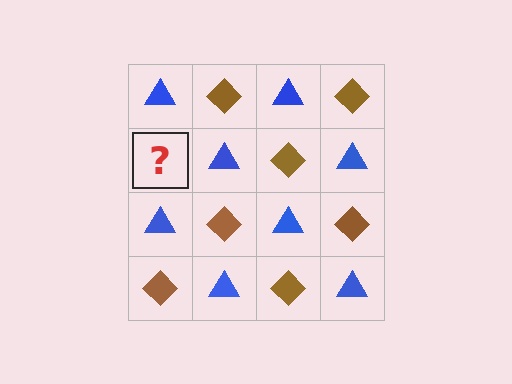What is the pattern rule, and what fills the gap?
The rule is that it alternates blue triangle and brown diamond in a checkerboard pattern. The gap should be filled with a brown diamond.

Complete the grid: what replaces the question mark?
The question mark should be replaced with a brown diamond.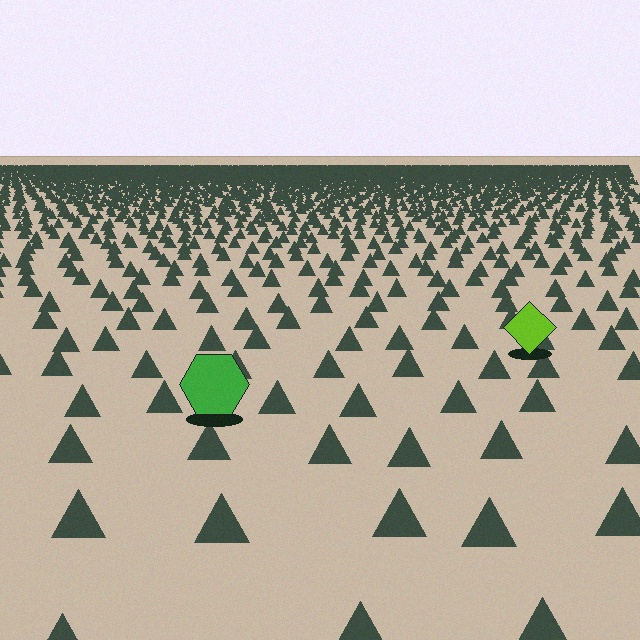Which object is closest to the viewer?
The green hexagon is closest. The texture marks near it are larger and more spread out.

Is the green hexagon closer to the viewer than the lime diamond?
Yes. The green hexagon is closer — you can tell from the texture gradient: the ground texture is coarser near it.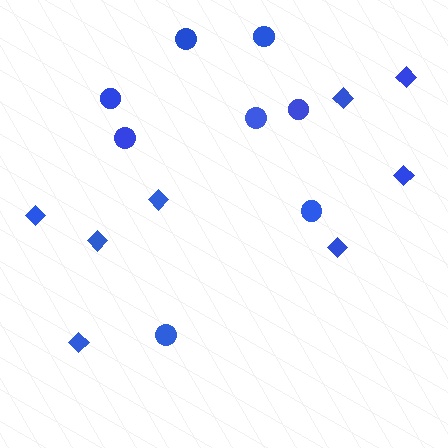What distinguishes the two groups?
There are 2 groups: one group of circles (8) and one group of diamonds (8).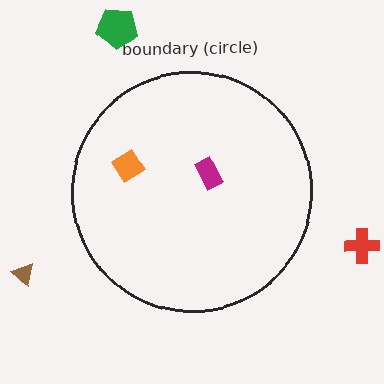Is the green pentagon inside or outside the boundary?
Outside.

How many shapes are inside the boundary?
2 inside, 3 outside.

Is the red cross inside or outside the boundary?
Outside.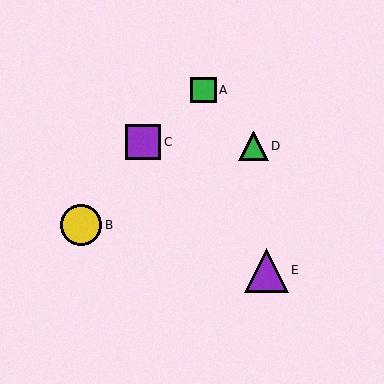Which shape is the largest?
The purple triangle (labeled E) is the largest.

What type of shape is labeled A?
Shape A is a green square.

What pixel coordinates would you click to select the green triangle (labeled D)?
Click at (253, 146) to select the green triangle D.